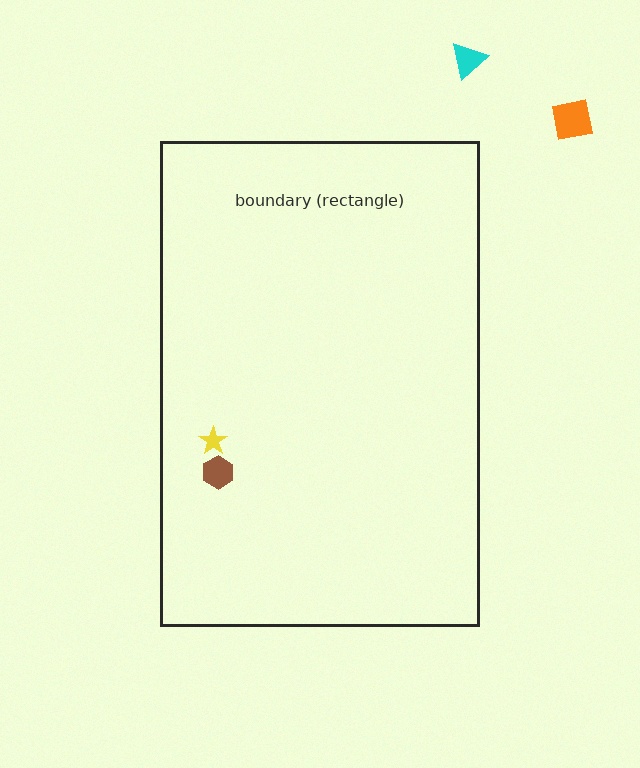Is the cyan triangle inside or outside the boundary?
Outside.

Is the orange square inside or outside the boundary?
Outside.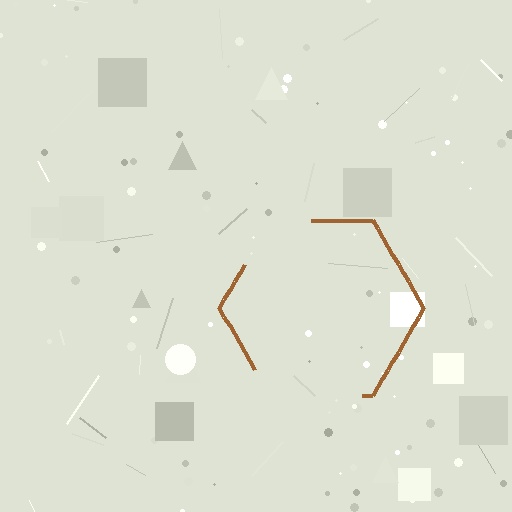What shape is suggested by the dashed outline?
The dashed outline suggests a hexagon.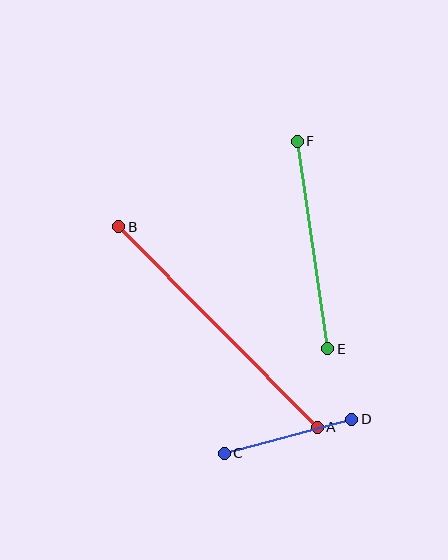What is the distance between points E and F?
The distance is approximately 210 pixels.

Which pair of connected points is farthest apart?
Points A and B are farthest apart.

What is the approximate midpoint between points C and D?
The midpoint is at approximately (288, 436) pixels.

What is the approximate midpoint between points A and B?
The midpoint is at approximately (218, 327) pixels.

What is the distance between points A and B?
The distance is approximately 282 pixels.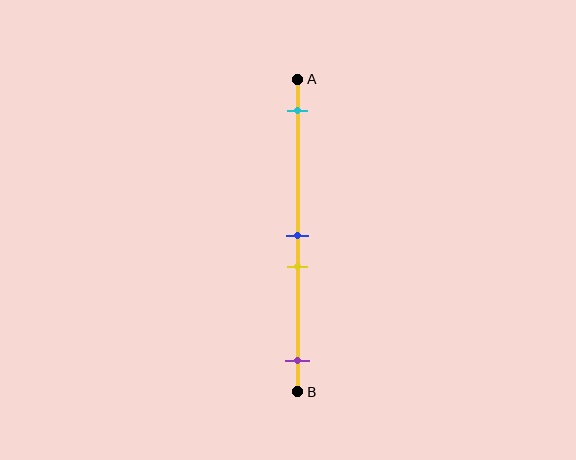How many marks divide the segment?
There are 4 marks dividing the segment.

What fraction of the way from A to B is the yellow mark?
The yellow mark is approximately 60% (0.6) of the way from A to B.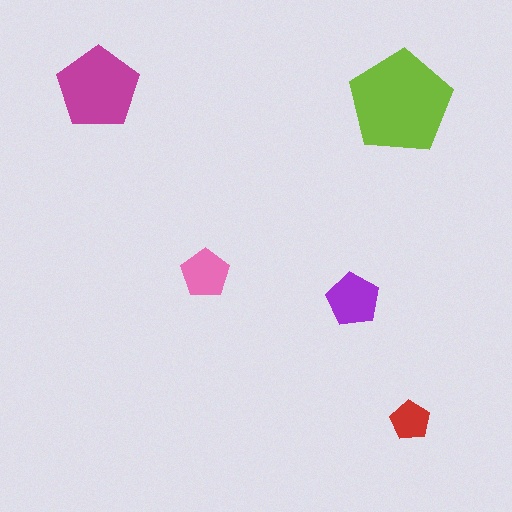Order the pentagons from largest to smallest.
the lime one, the magenta one, the purple one, the pink one, the red one.